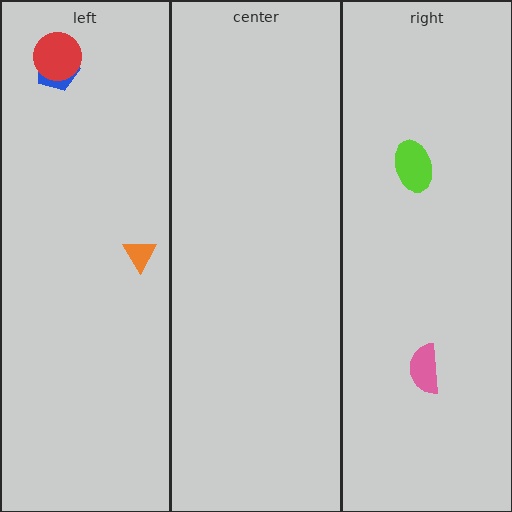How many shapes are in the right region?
2.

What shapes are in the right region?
The lime ellipse, the pink semicircle.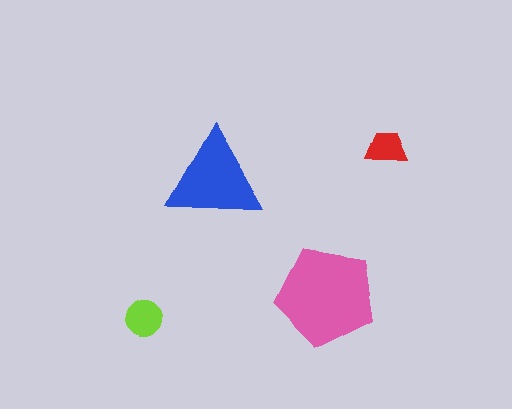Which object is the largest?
The pink pentagon.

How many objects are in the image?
There are 4 objects in the image.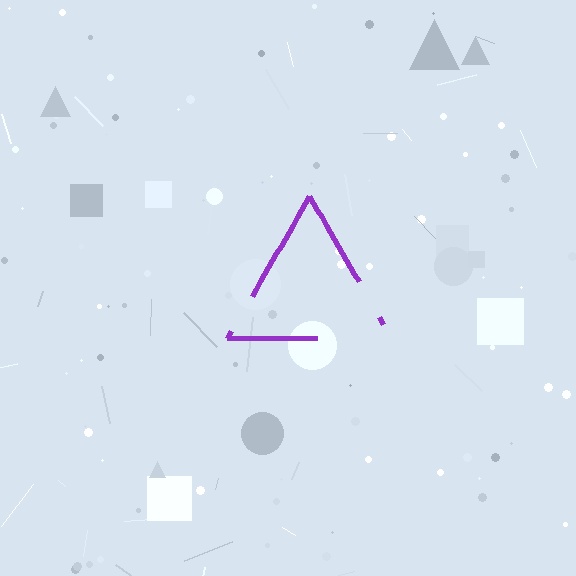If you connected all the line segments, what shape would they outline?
They would outline a triangle.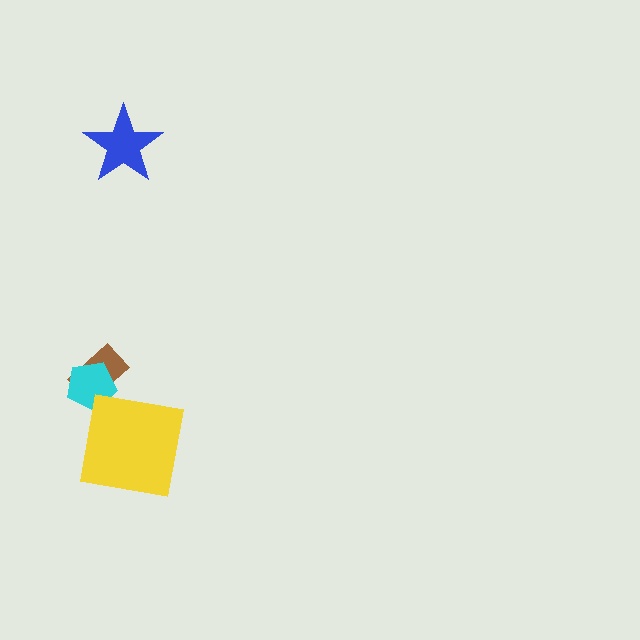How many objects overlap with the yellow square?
0 objects overlap with the yellow square.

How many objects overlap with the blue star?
0 objects overlap with the blue star.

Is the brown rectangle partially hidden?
Yes, it is partially covered by another shape.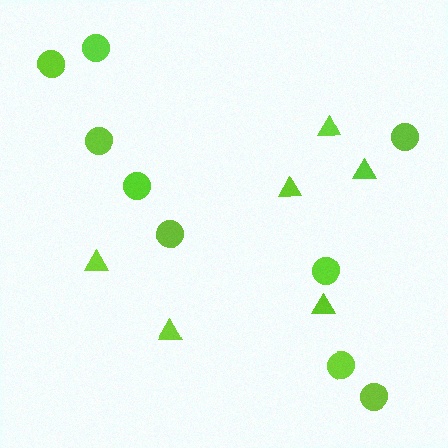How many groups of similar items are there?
There are 2 groups: one group of triangles (6) and one group of circles (9).